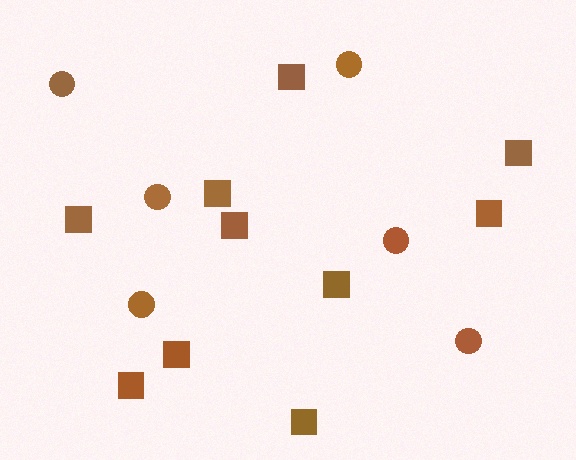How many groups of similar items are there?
There are 2 groups: one group of squares (10) and one group of circles (6).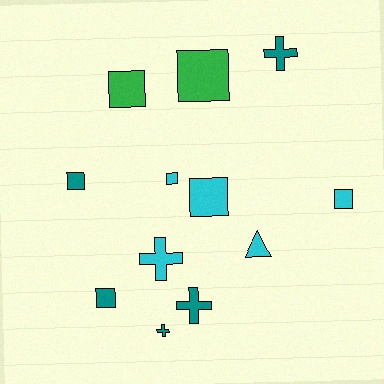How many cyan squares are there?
There are 3 cyan squares.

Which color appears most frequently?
Teal, with 5 objects.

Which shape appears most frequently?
Square, with 7 objects.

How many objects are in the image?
There are 12 objects.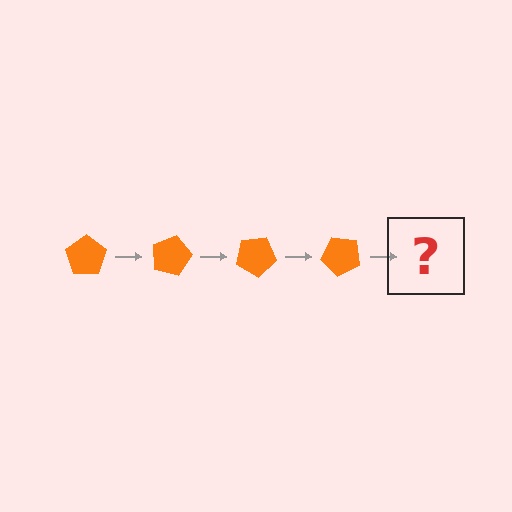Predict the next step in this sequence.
The next step is an orange pentagon rotated 60 degrees.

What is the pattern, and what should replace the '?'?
The pattern is that the pentagon rotates 15 degrees each step. The '?' should be an orange pentagon rotated 60 degrees.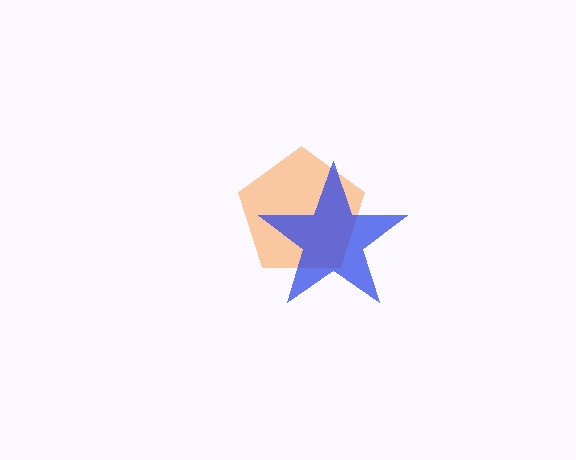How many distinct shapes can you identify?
There are 2 distinct shapes: an orange pentagon, a blue star.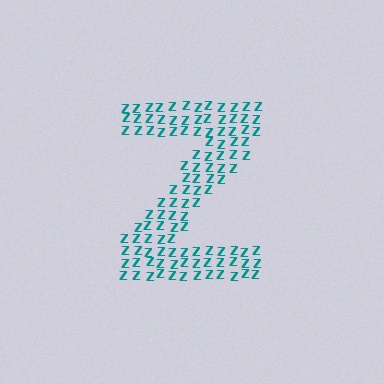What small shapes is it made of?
It is made of small letter Z's.